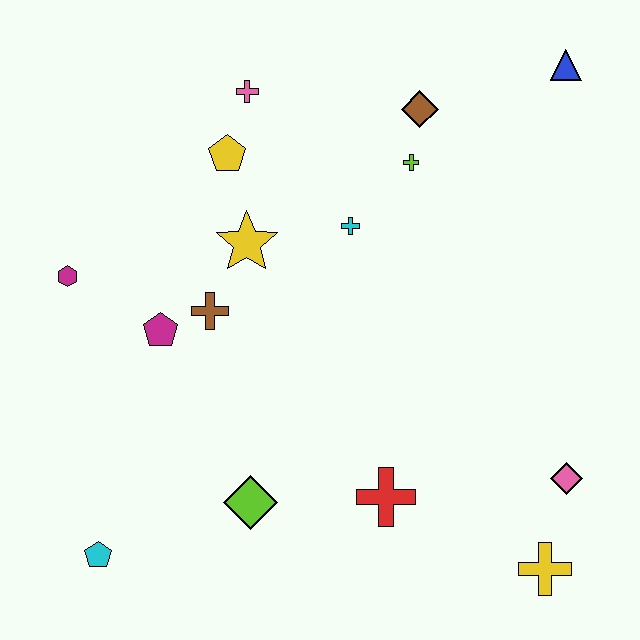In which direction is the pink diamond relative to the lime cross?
The pink diamond is below the lime cross.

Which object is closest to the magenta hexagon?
The magenta pentagon is closest to the magenta hexagon.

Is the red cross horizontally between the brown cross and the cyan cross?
No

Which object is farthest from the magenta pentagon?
The blue triangle is farthest from the magenta pentagon.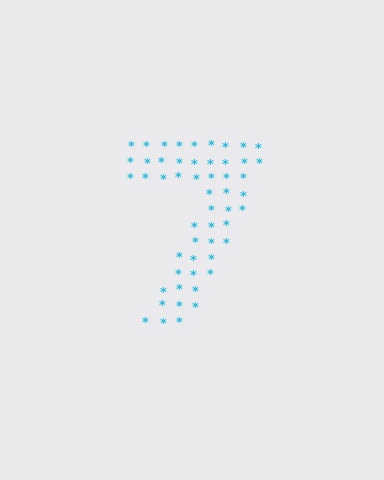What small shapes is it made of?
It is made of small asterisks.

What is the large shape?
The large shape is the digit 7.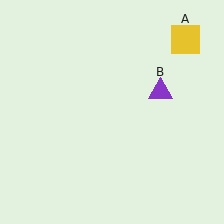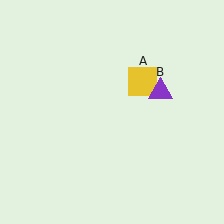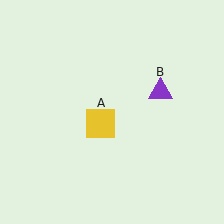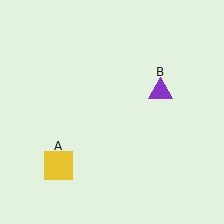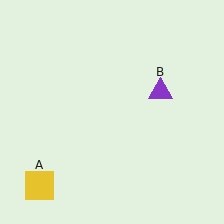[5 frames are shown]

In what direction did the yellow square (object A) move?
The yellow square (object A) moved down and to the left.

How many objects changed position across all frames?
1 object changed position: yellow square (object A).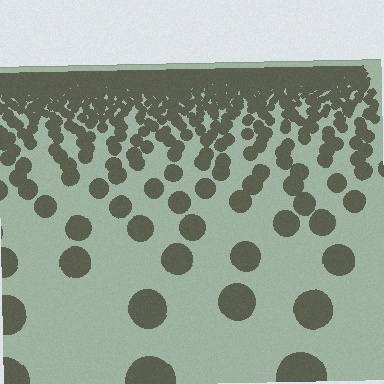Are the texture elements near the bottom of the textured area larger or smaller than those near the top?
Larger. Near the bottom, elements are closer to the viewer and appear at a bigger on-screen size.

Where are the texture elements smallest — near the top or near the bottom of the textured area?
Near the top.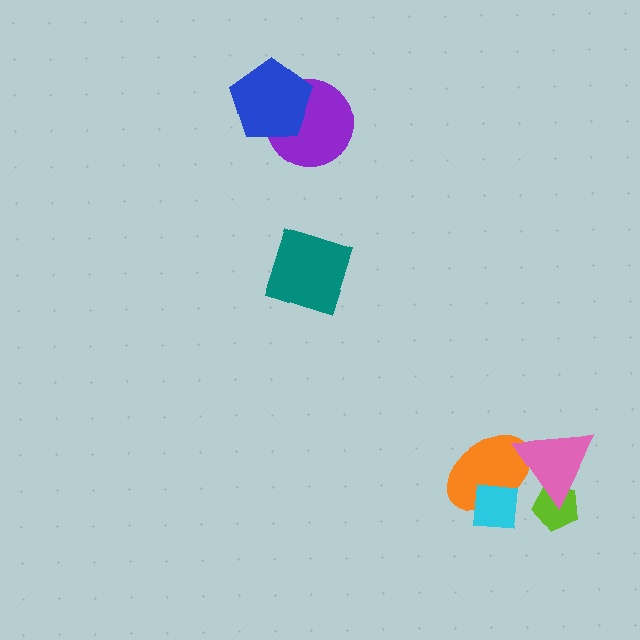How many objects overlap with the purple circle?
1 object overlaps with the purple circle.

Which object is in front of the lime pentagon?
The pink triangle is in front of the lime pentagon.